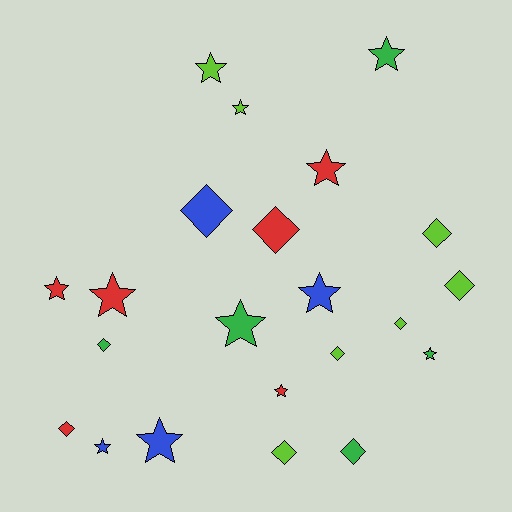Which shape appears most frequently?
Star, with 12 objects.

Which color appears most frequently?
Lime, with 7 objects.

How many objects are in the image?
There are 22 objects.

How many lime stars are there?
There are 2 lime stars.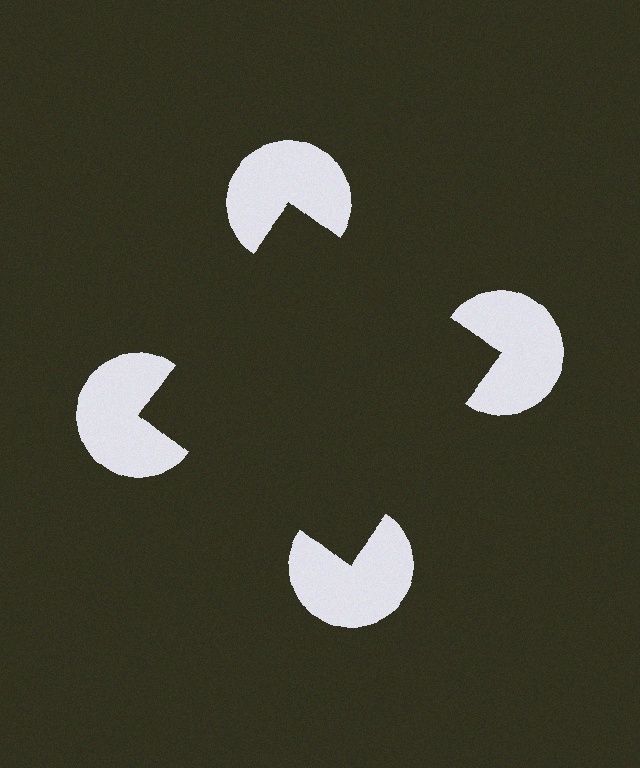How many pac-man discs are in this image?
There are 4 — one at each vertex of the illusory square.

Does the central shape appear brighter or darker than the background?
It typically appears slightly darker than the background, even though no actual brightness change is drawn.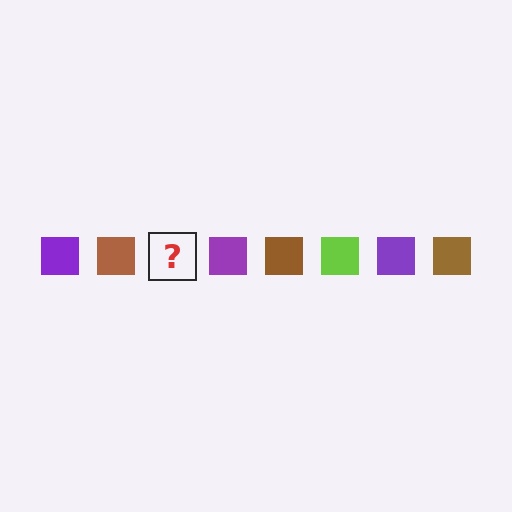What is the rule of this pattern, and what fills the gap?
The rule is that the pattern cycles through purple, brown, lime squares. The gap should be filled with a lime square.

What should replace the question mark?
The question mark should be replaced with a lime square.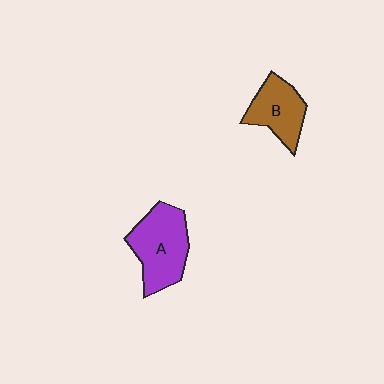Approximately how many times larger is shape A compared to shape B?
Approximately 1.4 times.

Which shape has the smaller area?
Shape B (brown).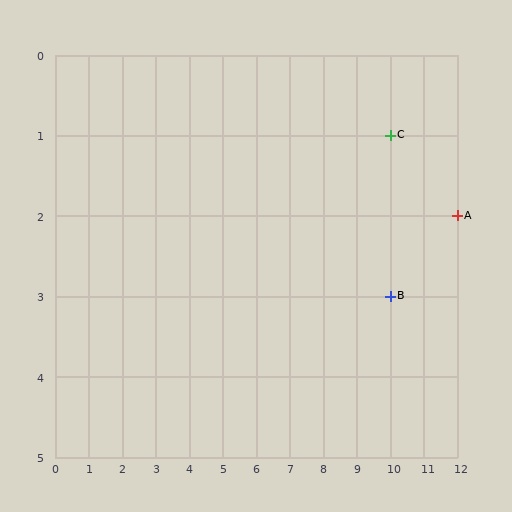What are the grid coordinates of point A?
Point A is at grid coordinates (12, 2).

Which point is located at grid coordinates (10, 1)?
Point C is at (10, 1).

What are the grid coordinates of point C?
Point C is at grid coordinates (10, 1).